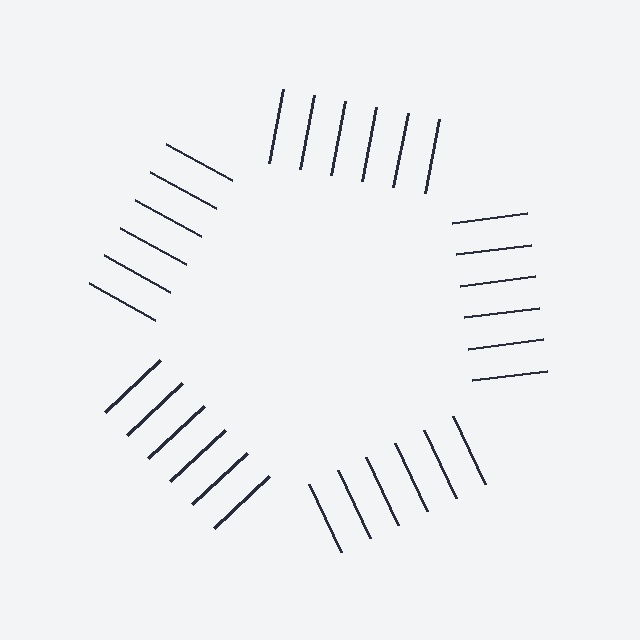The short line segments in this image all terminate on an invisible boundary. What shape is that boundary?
An illusory pentagon — the line segments terminate on its edges but no continuous stroke is drawn.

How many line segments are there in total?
30 — 6 along each of the 5 edges.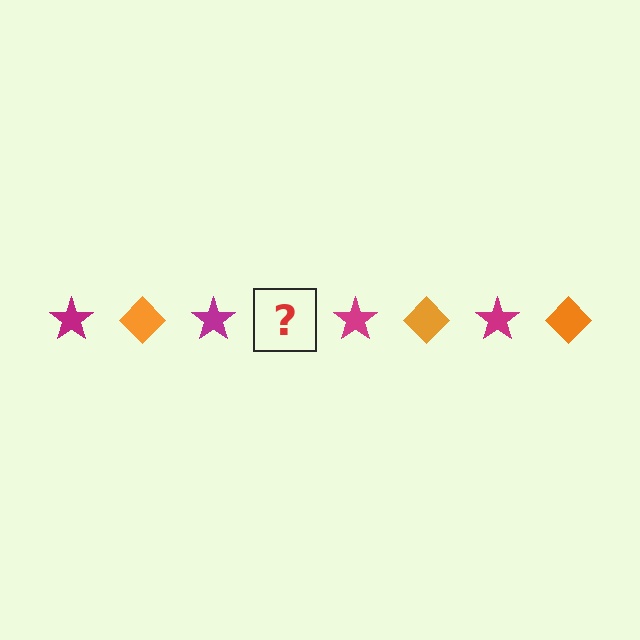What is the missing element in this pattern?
The missing element is an orange diamond.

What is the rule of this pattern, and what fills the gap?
The rule is that the pattern alternates between magenta star and orange diamond. The gap should be filled with an orange diamond.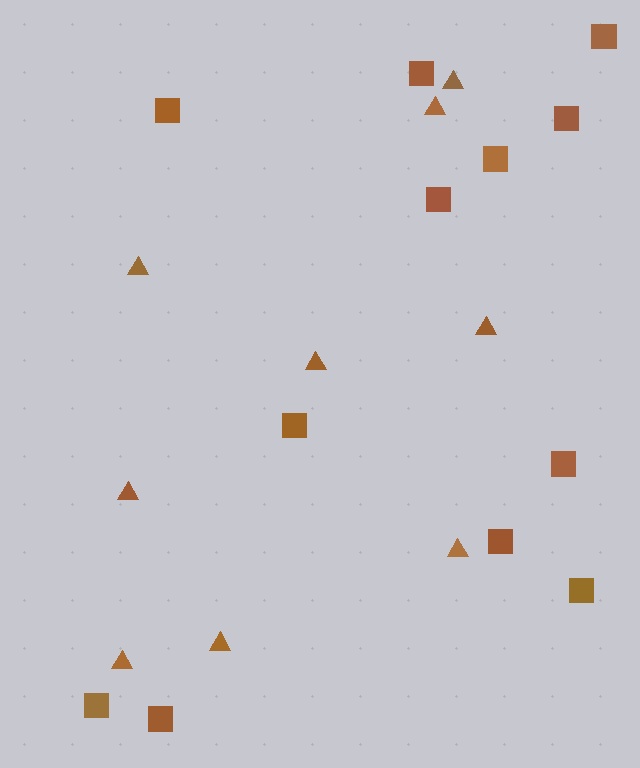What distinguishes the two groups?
There are 2 groups: one group of triangles (9) and one group of squares (12).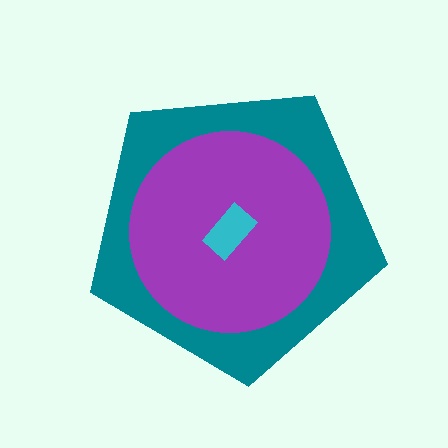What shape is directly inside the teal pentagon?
The purple circle.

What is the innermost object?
The cyan rectangle.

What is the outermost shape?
The teal pentagon.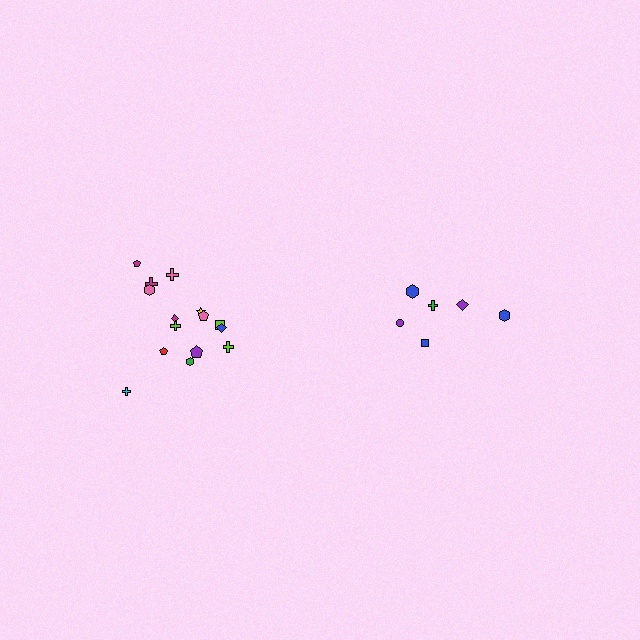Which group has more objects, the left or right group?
The left group.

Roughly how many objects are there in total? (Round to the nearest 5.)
Roughly 20 objects in total.